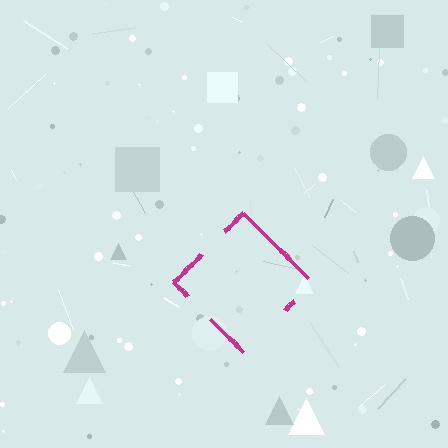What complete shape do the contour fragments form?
The contour fragments form a diamond.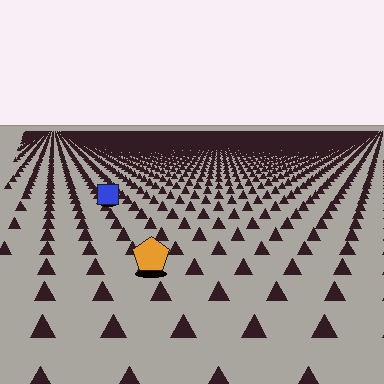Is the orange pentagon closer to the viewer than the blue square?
Yes. The orange pentagon is closer — you can tell from the texture gradient: the ground texture is coarser near it.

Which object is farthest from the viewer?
The blue square is farthest from the viewer. It appears smaller and the ground texture around it is denser.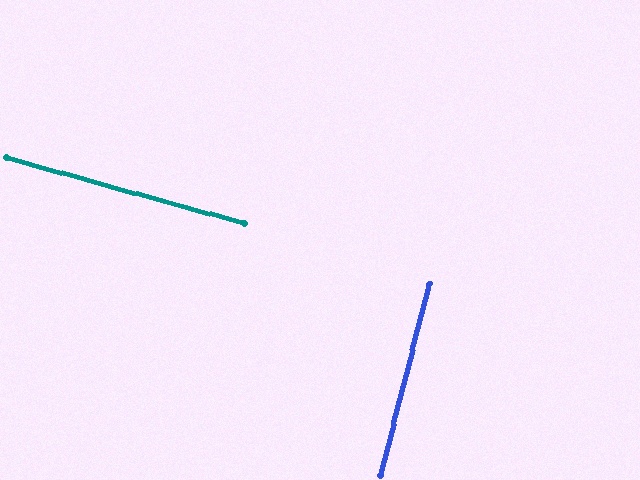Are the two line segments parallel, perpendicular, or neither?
Perpendicular — they meet at approximately 88°.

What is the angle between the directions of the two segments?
Approximately 88 degrees.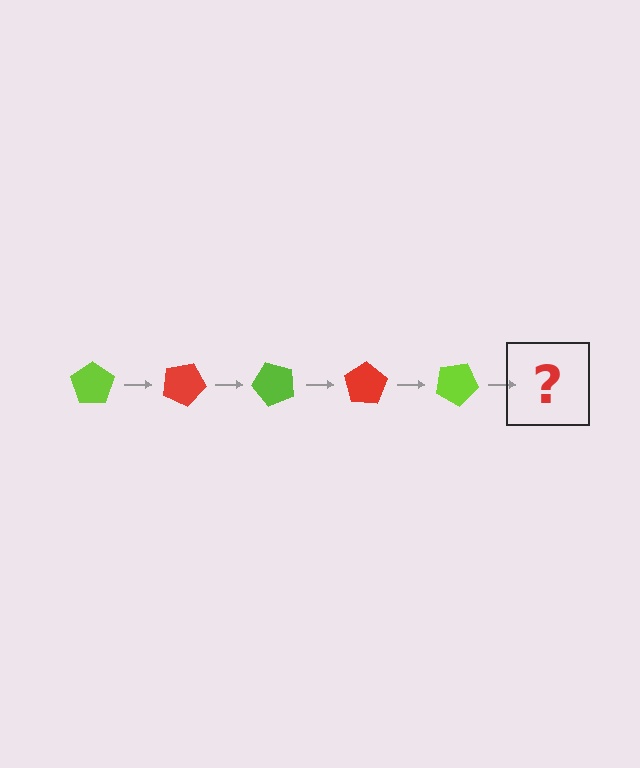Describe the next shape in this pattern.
It should be a red pentagon, rotated 125 degrees from the start.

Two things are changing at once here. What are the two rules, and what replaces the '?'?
The two rules are that it rotates 25 degrees each step and the color cycles through lime and red. The '?' should be a red pentagon, rotated 125 degrees from the start.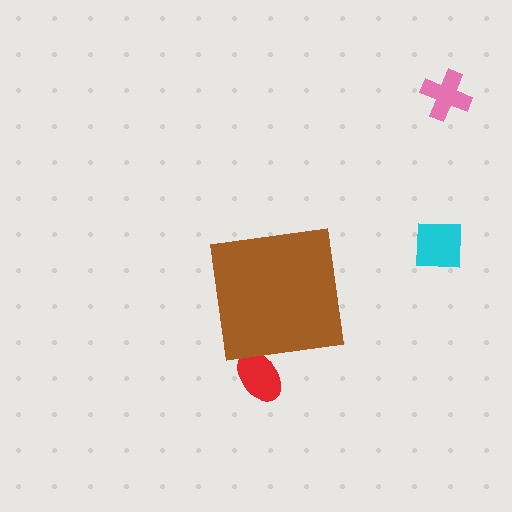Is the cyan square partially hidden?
No, the cyan square is fully visible.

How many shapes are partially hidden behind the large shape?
1 shape is partially hidden.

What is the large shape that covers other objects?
A brown square.